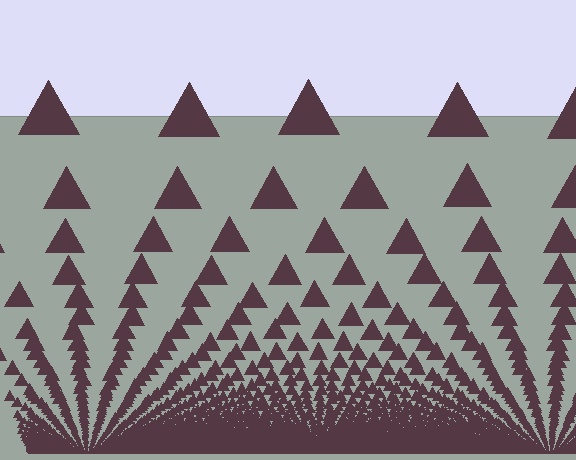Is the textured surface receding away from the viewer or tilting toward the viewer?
The surface appears to tilt toward the viewer. Texture elements get larger and sparser toward the top.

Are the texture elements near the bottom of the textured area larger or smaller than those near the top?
Smaller. The gradient is inverted — elements near the bottom are smaller and denser.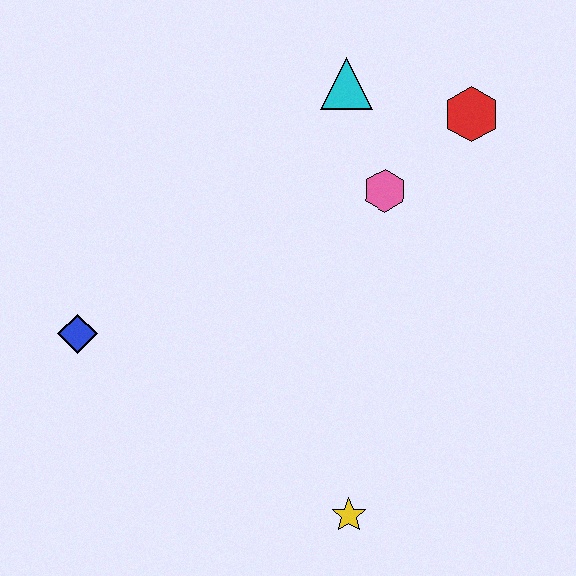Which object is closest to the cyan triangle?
The pink hexagon is closest to the cyan triangle.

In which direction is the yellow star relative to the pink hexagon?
The yellow star is below the pink hexagon.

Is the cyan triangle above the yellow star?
Yes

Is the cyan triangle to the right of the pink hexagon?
No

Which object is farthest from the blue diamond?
The red hexagon is farthest from the blue diamond.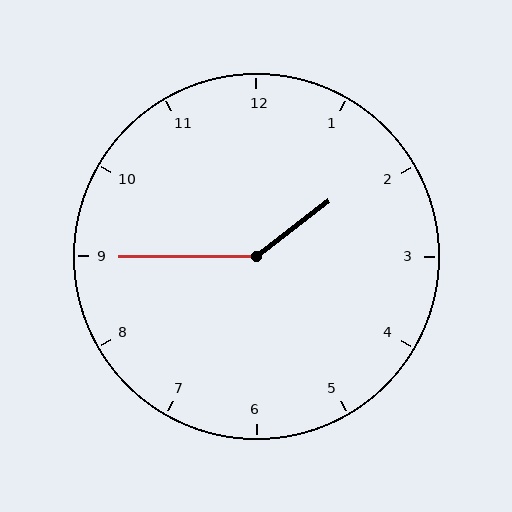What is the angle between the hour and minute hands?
Approximately 142 degrees.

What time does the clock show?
1:45.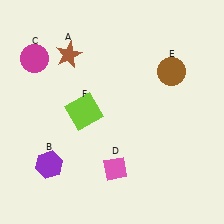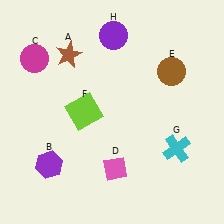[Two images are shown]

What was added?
A cyan cross (G), a purple circle (H) were added in Image 2.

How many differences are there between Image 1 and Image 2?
There are 2 differences between the two images.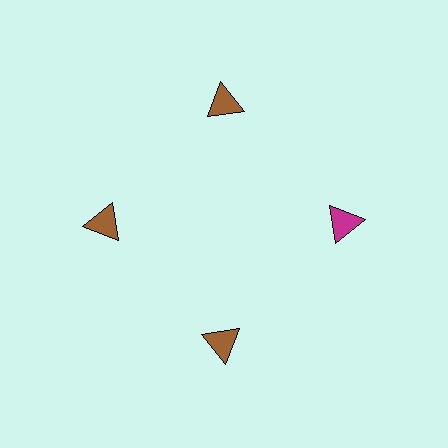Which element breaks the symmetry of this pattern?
The magenta triangle at roughly the 3 o'clock position breaks the symmetry. All other shapes are brown triangles.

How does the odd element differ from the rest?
It has a different color: magenta instead of brown.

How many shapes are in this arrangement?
There are 4 shapes arranged in a ring pattern.